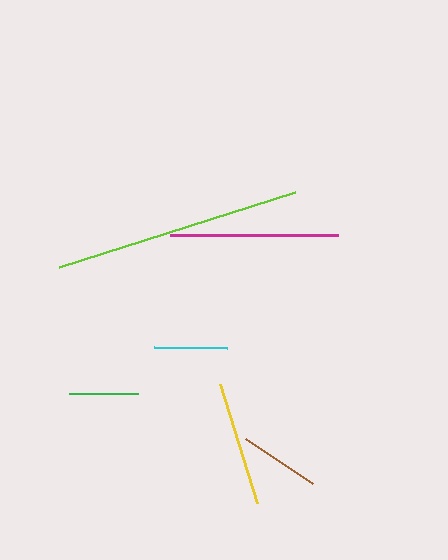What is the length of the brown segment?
The brown segment is approximately 80 pixels long.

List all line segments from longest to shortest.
From longest to shortest: lime, magenta, yellow, brown, cyan, green.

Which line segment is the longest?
The lime line is the longest at approximately 248 pixels.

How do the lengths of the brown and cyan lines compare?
The brown and cyan lines are approximately the same length.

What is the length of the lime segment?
The lime segment is approximately 248 pixels long.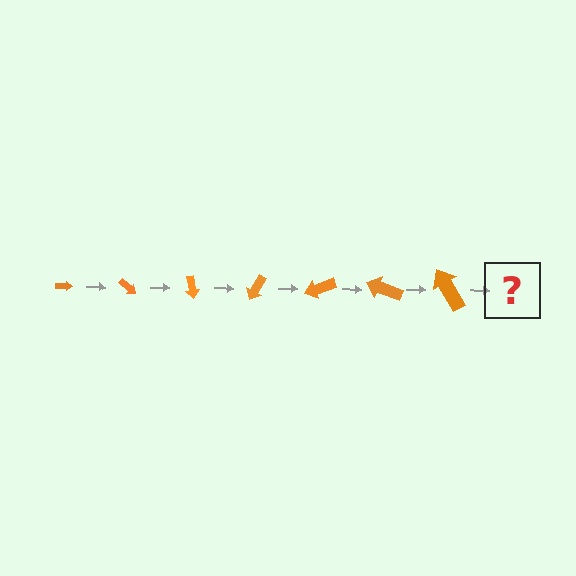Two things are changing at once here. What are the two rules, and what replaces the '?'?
The two rules are that the arrow grows larger each step and it rotates 40 degrees each step. The '?' should be an arrow, larger than the previous one and rotated 280 degrees from the start.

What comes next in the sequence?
The next element should be an arrow, larger than the previous one and rotated 280 degrees from the start.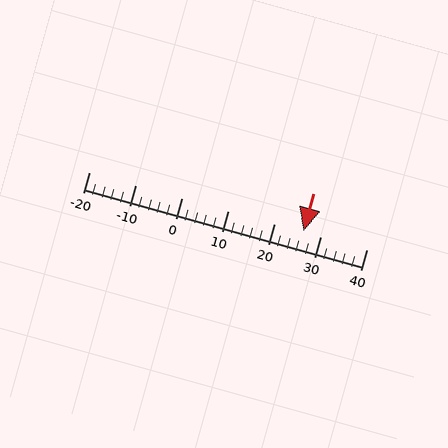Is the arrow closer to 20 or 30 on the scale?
The arrow is closer to 30.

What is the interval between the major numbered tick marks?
The major tick marks are spaced 10 units apart.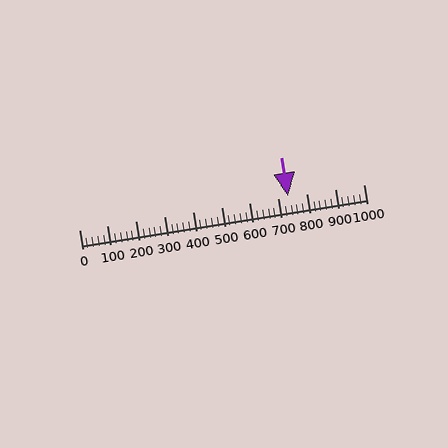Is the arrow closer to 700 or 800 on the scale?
The arrow is closer to 700.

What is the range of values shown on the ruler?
The ruler shows values from 0 to 1000.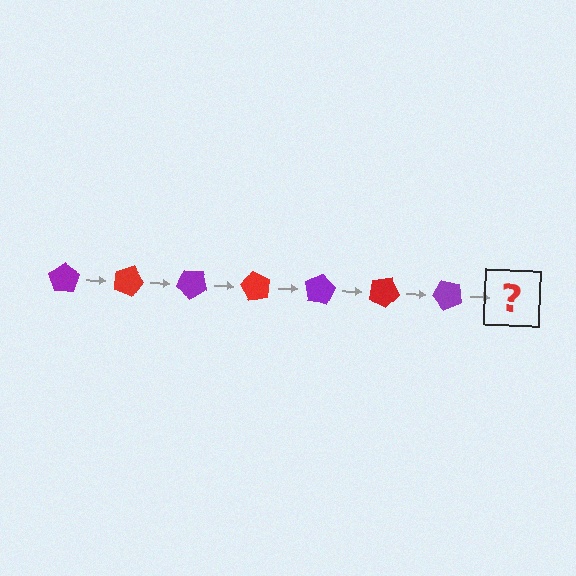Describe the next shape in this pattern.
It should be a red pentagon, rotated 140 degrees from the start.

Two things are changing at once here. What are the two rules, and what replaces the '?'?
The two rules are that it rotates 20 degrees each step and the color cycles through purple and red. The '?' should be a red pentagon, rotated 140 degrees from the start.